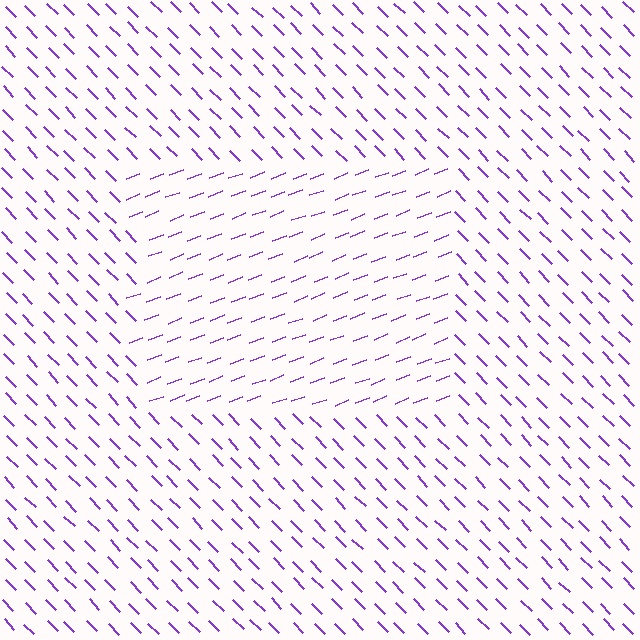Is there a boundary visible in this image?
Yes, there is a texture boundary formed by a change in line orientation.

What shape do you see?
I see a rectangle.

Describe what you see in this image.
The image is filled with small purple line segments. A rectangle region in the image has lines oriented differently from the surrounding lines, creating a visible texture boundary.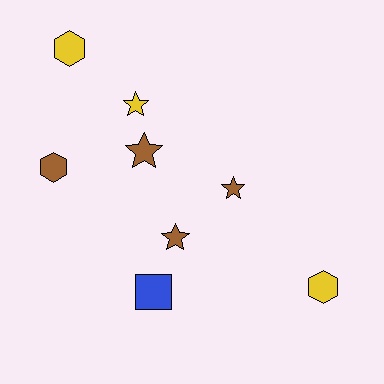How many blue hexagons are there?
There are no blue hexagons.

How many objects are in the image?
There are 8 objects.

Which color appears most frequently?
Brown, with 4 objects.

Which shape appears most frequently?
Star, with 4 objects.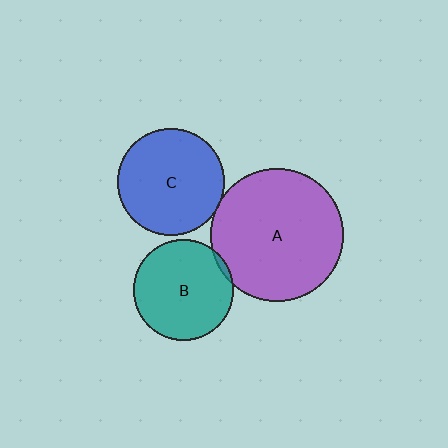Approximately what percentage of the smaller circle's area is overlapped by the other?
Approximately 5%.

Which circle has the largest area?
Circle A (purple).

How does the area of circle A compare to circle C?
Approximately 1.5 times.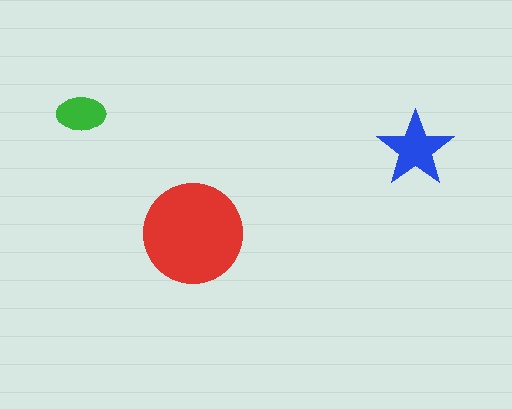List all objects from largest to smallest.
The red circle, the blue star, the green ellipse.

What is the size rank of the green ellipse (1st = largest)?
3rd.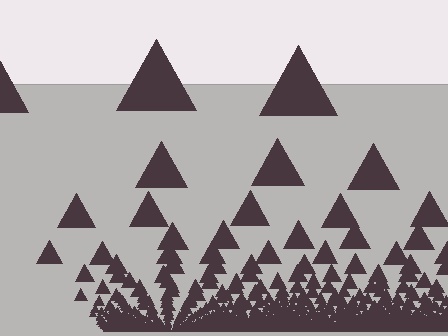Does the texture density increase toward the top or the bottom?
Density increases toward the bottom.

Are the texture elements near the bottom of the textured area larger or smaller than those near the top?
Smaller. The gradient is inverted — elements near the bottom are smaller and denser.